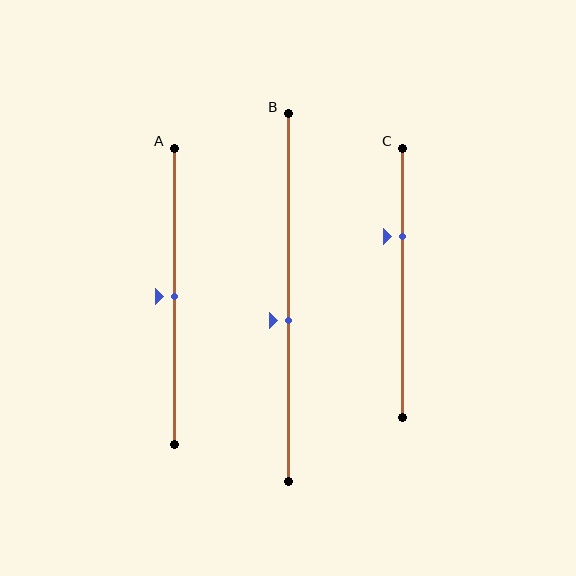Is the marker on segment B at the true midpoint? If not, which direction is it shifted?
No, the marker on segment B is shifted downward by about 6% of the segment length.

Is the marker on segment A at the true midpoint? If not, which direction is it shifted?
Yes, the marker on segment A is at the true midpoint.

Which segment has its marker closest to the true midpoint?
Segment A has its marker closest to the true midpoint.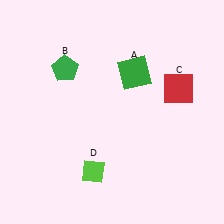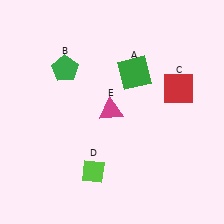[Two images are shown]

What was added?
A magenta triangle (E) was added in Image 2.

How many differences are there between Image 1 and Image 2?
There is 1 difference between the two images.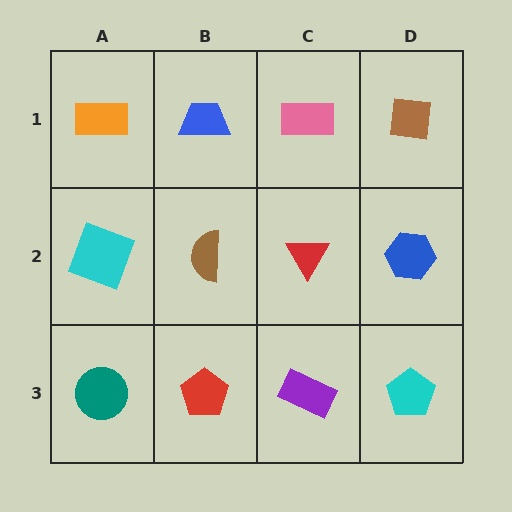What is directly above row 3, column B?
A brown semicircle.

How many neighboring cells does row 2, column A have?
3.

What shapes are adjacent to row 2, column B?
A blue trapezoid (row 1, column B), a red pentagon (row 3, column B), a cyan square (row 2, column A), a red triangle (row 2, column C).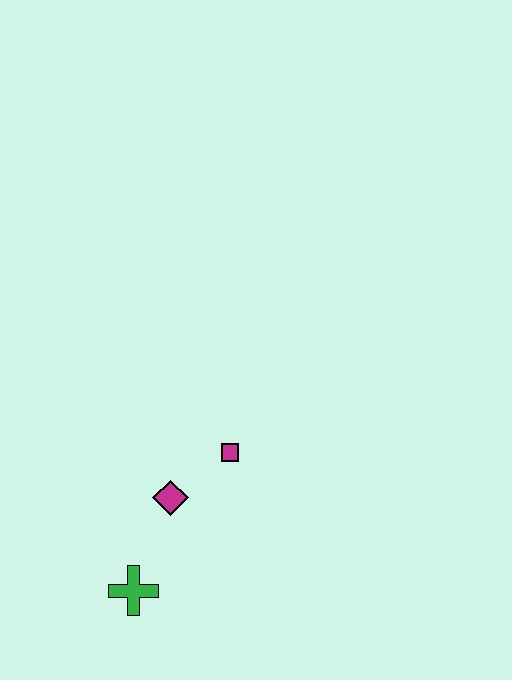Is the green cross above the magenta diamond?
No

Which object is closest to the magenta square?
The magenta diamond is closest to the magenta square.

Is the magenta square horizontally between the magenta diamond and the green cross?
No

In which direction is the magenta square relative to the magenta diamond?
The magenta square is to the right of the magenta diamond.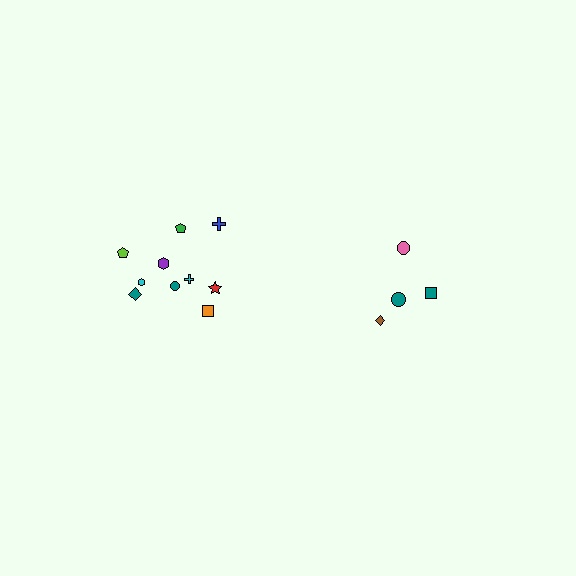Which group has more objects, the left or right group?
The left group.